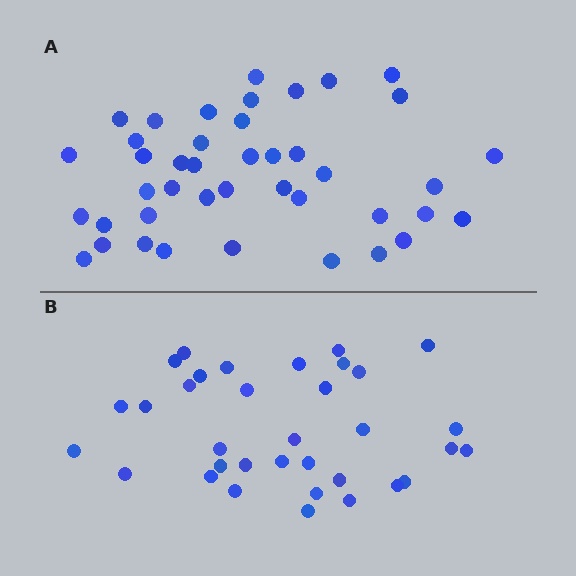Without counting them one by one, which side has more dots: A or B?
Region A (the top region) has more dots.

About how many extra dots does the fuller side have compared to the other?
Region A has roughly 8 or so more dots than region B.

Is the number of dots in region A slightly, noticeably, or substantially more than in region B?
Region A has only slightly more — the two regions are fairly close. The ratio is roughly 1.2 to 1.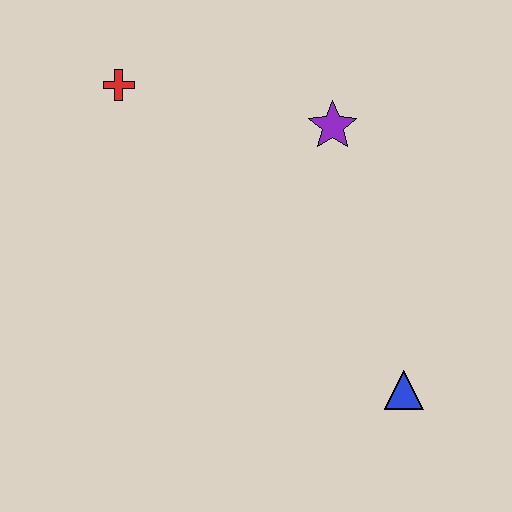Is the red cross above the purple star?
Yes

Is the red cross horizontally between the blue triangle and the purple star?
No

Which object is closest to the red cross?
The purple star is closest to the red cross.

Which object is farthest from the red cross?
The blue triangle is farthest from the red cross.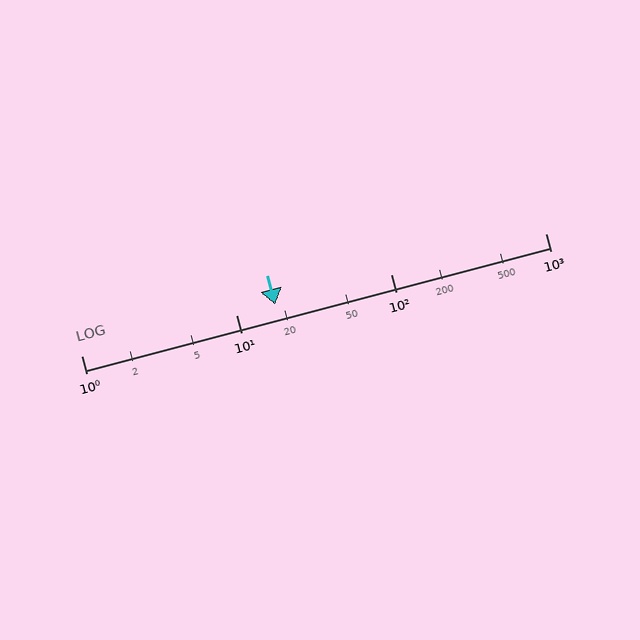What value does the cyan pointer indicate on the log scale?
The pointer indicates approximately 18.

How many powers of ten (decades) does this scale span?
The scale spans 3 decades, from 1 to 1000.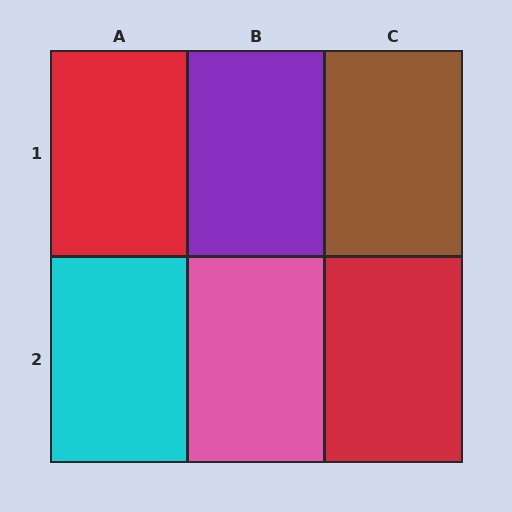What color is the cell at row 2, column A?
Cyan.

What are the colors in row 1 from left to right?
Red, purple, brown.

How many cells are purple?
1 cell is purple.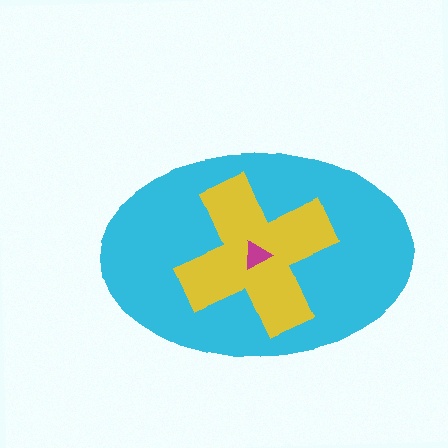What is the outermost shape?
The cyan ellipse.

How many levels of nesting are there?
3.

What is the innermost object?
The magenta triangle.